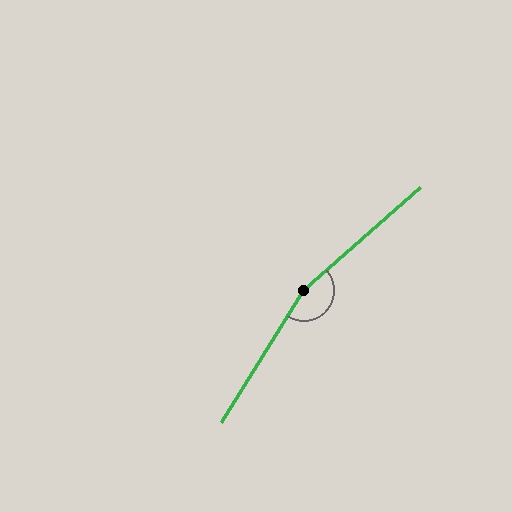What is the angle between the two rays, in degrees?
Approximately 163 degrees.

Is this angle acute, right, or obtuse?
It is obtuse.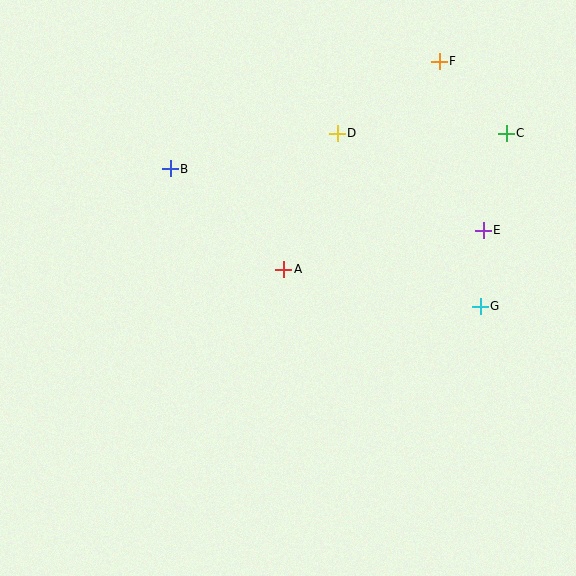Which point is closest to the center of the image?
Point A at (284, 269) is closest to the center.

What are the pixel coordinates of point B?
Point B is at (170, 169).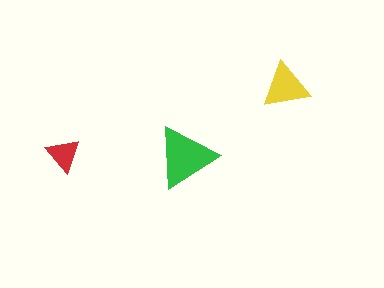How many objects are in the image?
There are 3 objects in the image.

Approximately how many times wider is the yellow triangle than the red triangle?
About 1.5 times wider.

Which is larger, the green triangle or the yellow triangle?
The green one.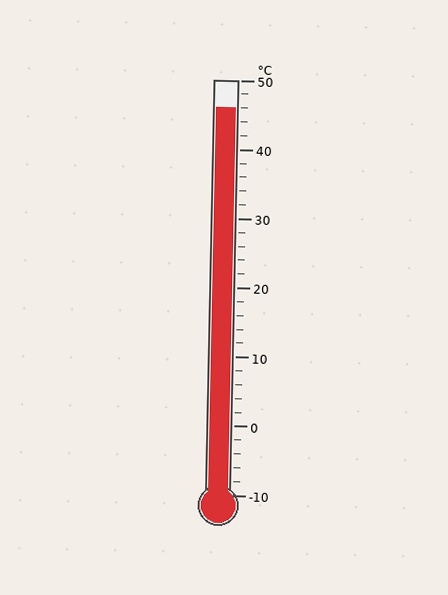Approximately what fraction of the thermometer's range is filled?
The thermometer is filled to approximately 95% of its range.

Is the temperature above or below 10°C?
The temperature is above 10°C.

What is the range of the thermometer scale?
The thermometer scale ranges from -10°C to 50°C.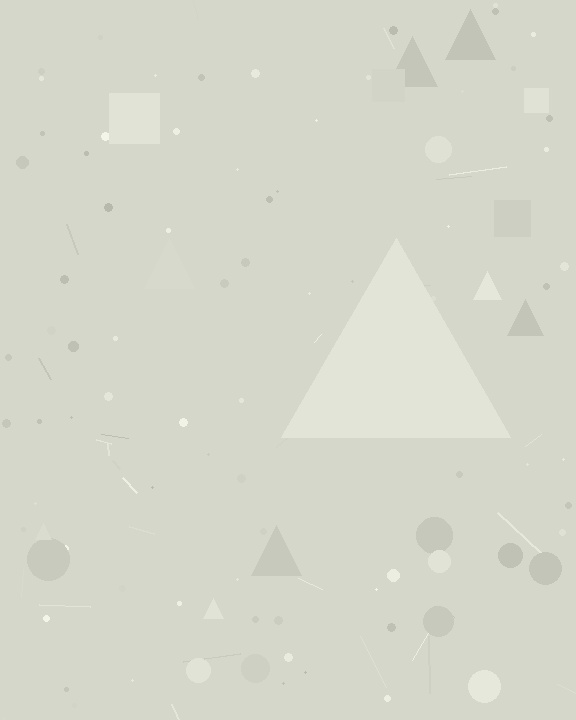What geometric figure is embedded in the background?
A triangle is embedded in the background.